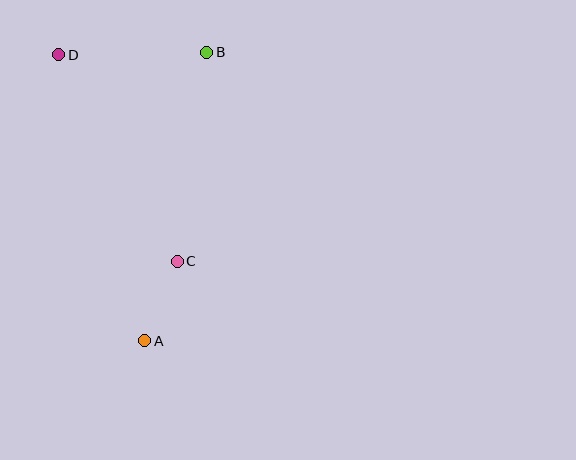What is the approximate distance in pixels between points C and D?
The distance between C and D is approximately 238 pixels.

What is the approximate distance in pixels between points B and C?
The distance between B and C is approximately 211 pixels.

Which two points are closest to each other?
Points A and C are closest to each other.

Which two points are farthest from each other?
Points A and D are farthest from each other.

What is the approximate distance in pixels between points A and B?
The distance between A and B is approximately 295 pixels.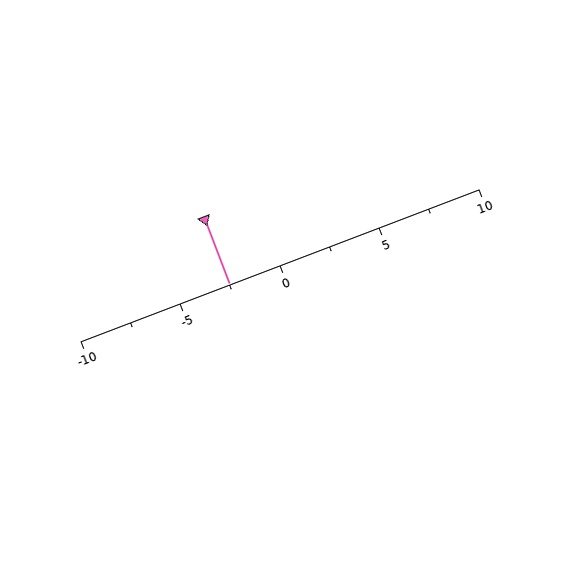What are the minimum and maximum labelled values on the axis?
The axis runs from -10 to 10.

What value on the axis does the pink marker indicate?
The marker indicates approximately -2.5.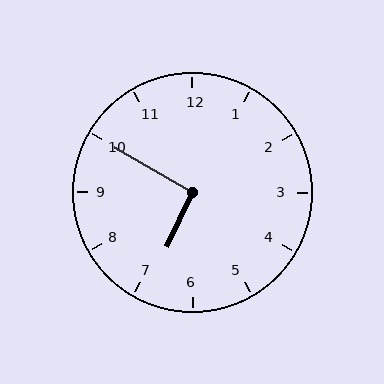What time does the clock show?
6:50.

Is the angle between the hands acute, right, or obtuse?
It is right.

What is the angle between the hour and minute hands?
Approximately 95 degrees.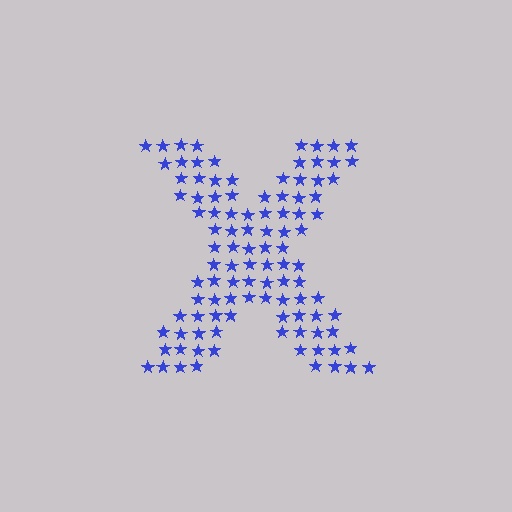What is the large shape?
The large shape is the letter X.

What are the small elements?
The small elements are stars.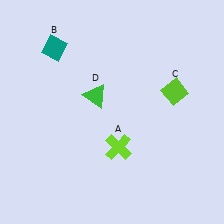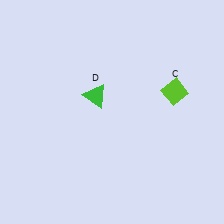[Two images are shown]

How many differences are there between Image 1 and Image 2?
There are 2 differences between the two images.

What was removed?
The lime cross (A), the teal diamond (B) were removed in Image 2.